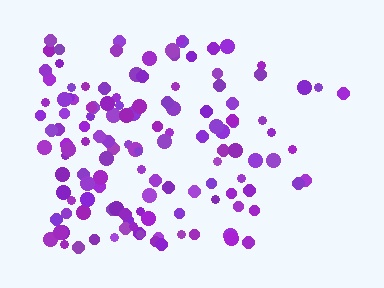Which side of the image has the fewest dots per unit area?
The right.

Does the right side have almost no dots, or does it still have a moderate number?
Still a moderate number, just noticeably fewer than the left.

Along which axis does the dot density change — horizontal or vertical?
Horizontal.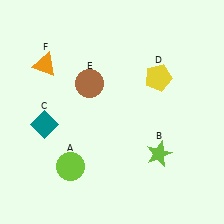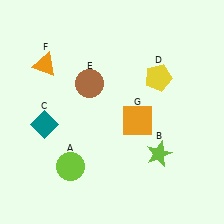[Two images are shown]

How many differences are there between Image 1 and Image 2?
There is 1 difference between the two images.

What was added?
An orange square (G) was added in Image 2.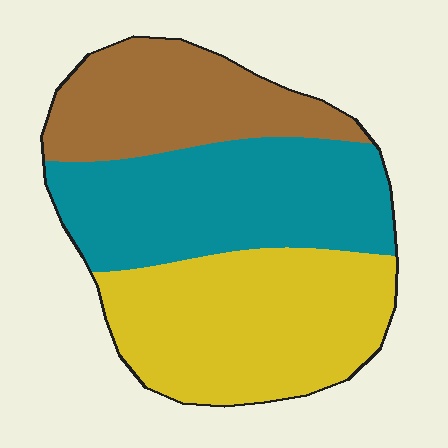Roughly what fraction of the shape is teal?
Teal takes up between a third and a half of the shape.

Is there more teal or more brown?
Teal.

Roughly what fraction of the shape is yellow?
Yellow covers roughly 40% of the shape.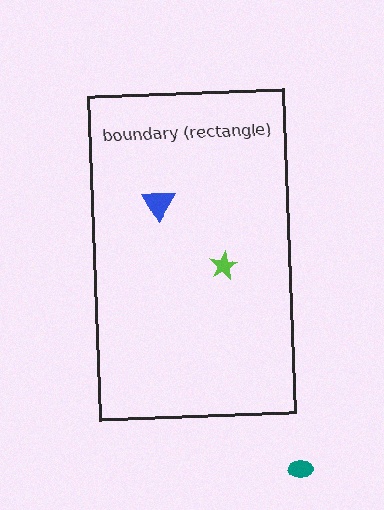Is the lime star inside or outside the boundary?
Inside.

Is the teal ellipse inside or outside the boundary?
Outside.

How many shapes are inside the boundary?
2 inside, 1 outside.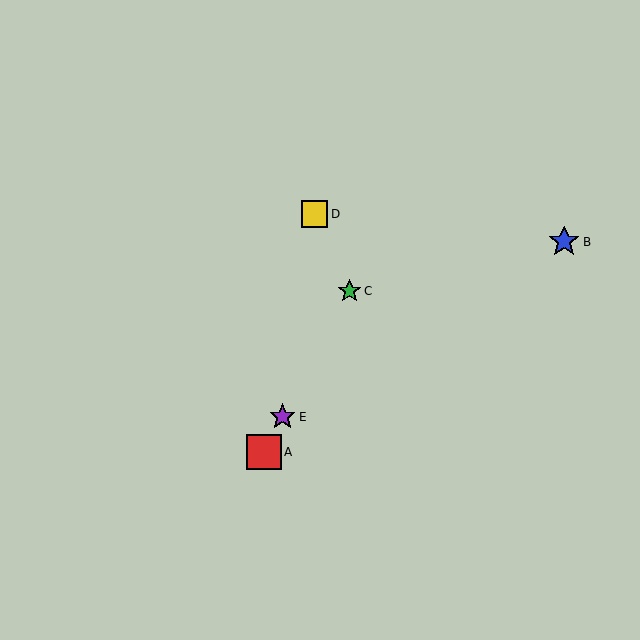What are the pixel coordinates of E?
Object E is at (282, 417).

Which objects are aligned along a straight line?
Objects A, C, E are aligned along a straight line.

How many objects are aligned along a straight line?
3 objects (A, C, E) are aligned along a straight line.